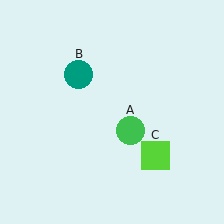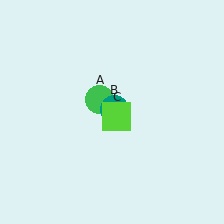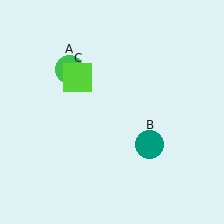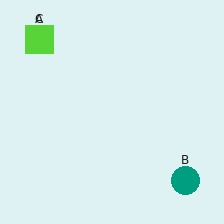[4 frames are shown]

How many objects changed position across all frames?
3 objects changed position: green circle (object A), teal circle (object B), lime square (object C).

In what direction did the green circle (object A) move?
The green circle (object A) moved up and to the left.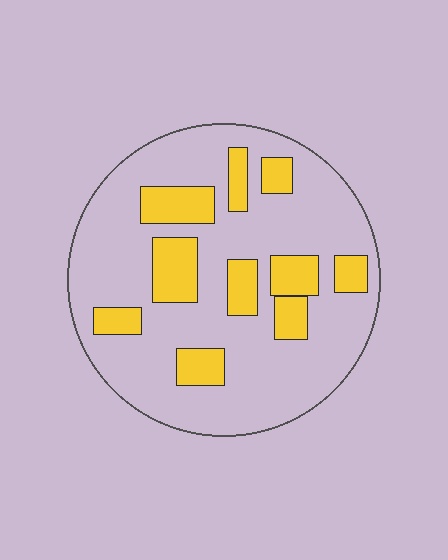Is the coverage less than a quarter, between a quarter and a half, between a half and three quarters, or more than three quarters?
Less than a quarter.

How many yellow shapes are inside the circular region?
10.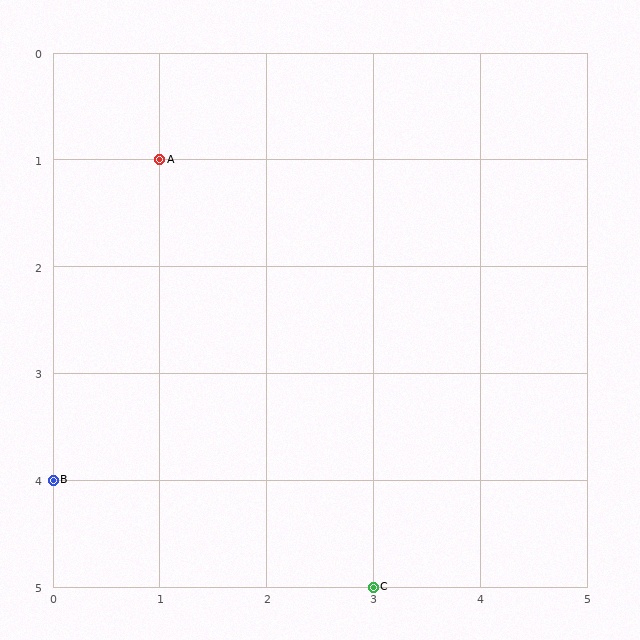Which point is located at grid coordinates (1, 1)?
Point A is at (1, 1).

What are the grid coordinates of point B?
Point B is at grid coordinates (0, 4).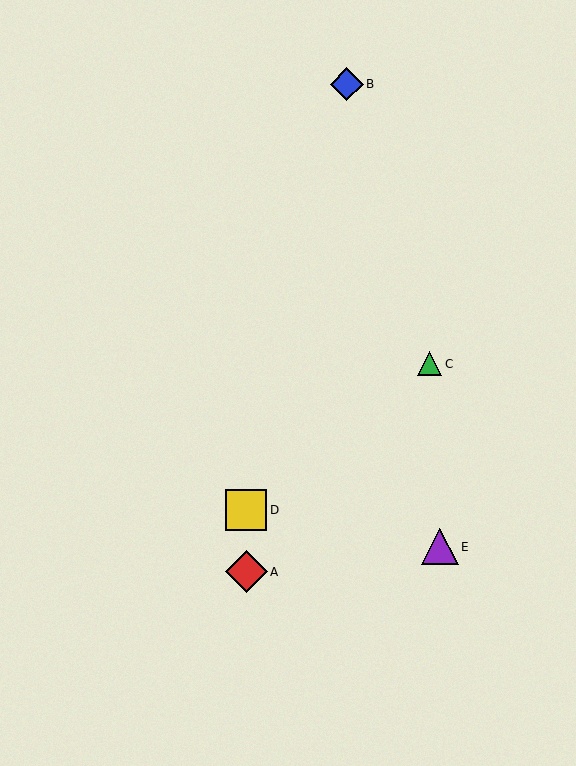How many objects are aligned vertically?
2 objects (A, D) are aligned vertically.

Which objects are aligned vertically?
Objects A, D are aligned vertically.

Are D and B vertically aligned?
No, D is at x≈246 and B is at x≈347.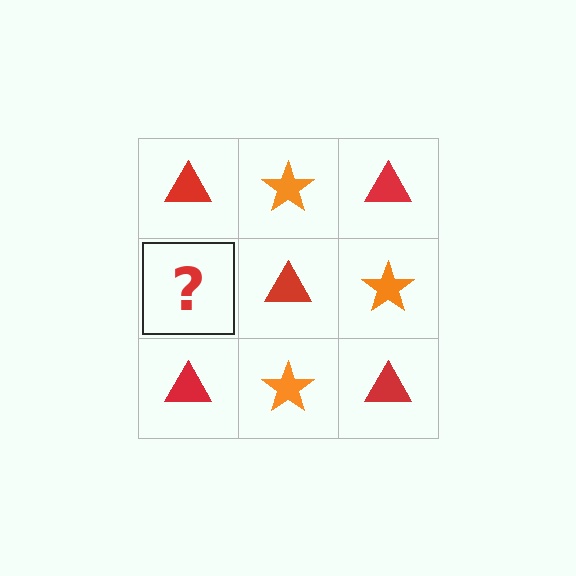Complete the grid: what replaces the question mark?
The question mark should be replaced with an orange star.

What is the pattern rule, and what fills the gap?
The rule is that it alternates red triangle and orange star in a checkerboard pattern. The gap should be filled with an orange star.